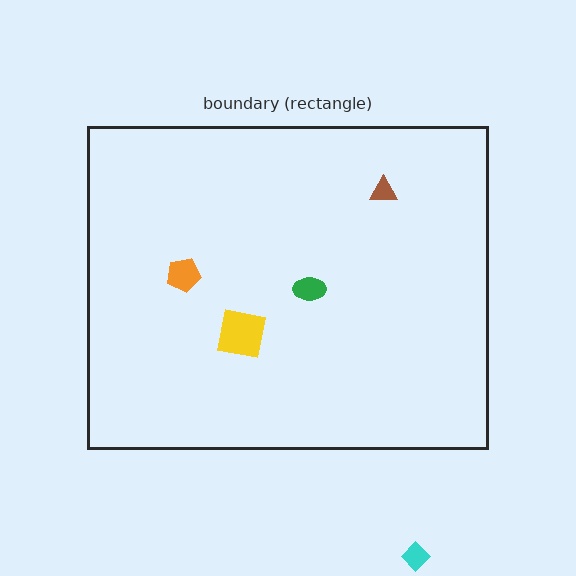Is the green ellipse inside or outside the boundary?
Inside.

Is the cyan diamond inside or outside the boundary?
Outside.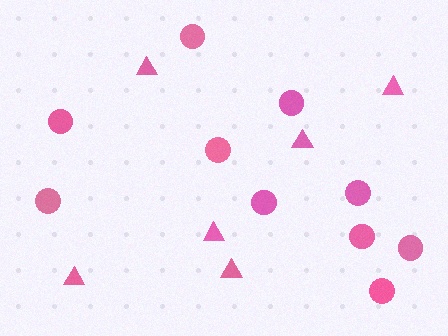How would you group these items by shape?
There are 2 groups: one group of circles (10) and one group of triangles (6).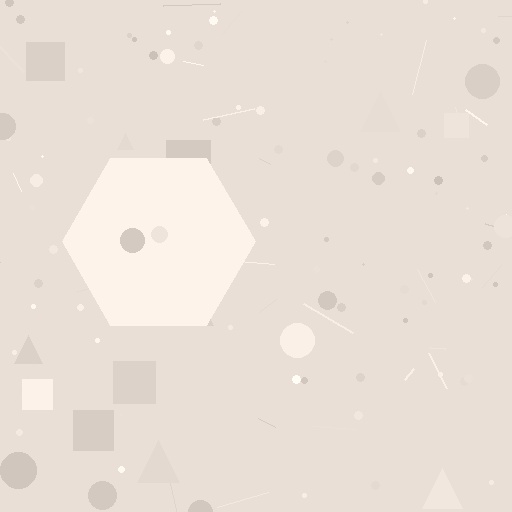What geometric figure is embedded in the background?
A hexagon is embedded in the background.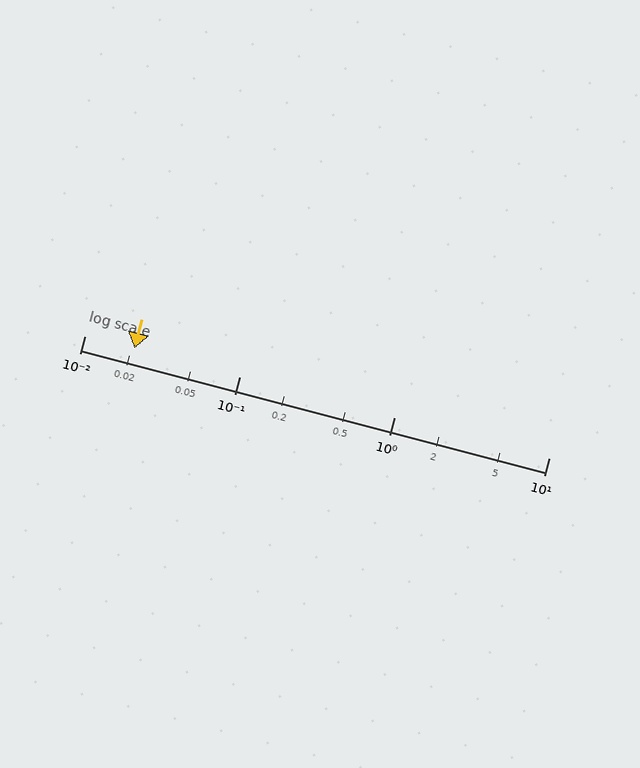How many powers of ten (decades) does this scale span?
The scale spans 3 decades, from 0.01 to 10.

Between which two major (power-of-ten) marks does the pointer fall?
The pointer is between 0.01 and 0.1.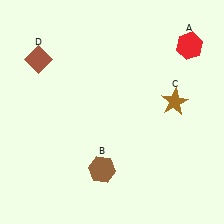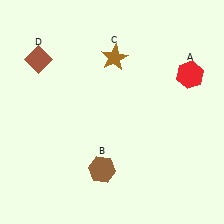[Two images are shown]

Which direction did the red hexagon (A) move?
The red hexagon (A) moved down.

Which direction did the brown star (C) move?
The brown star (C) moved left.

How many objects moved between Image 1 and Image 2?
2 objects moved between the two images.